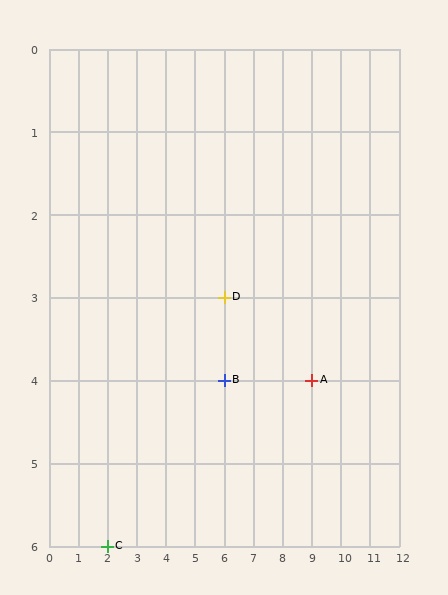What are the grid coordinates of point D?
Point D is at grid coordinates (6, 3).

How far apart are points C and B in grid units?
Points C and B are 4 columns and 2 rows apart (about 4.5 grid units diagonally).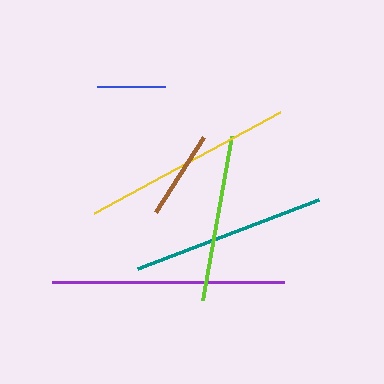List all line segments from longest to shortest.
From longest to shortest: purple, yellow, teal, lime, brown, blue.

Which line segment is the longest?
The purple line is the longest at approximately 232 pixels.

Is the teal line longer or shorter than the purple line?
The purple line is longer than the teal line.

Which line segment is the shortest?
The blue line is the shortest at approximately 68 pixels.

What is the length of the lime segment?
The lime segment is approximately 167 pixels long.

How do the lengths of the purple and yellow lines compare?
The purple and yellow lines are approximately the same length.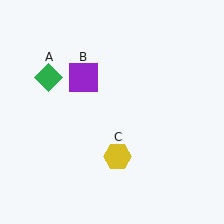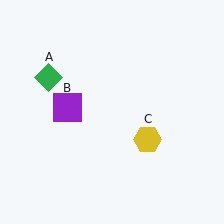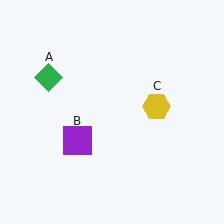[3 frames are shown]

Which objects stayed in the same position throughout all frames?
Green diamond (object A) remained stationary.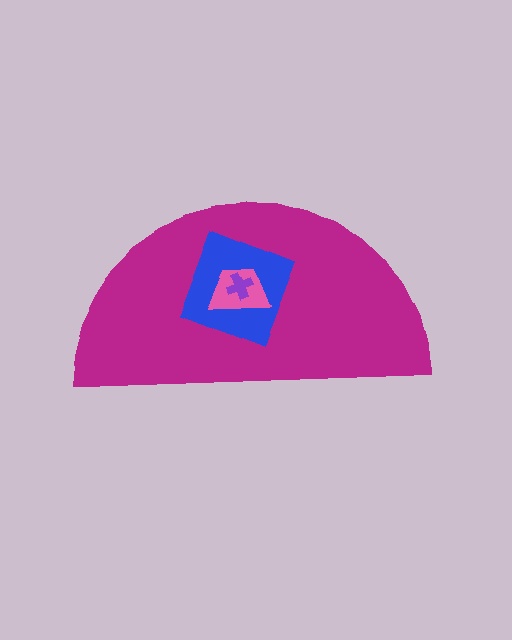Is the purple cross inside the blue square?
Yes.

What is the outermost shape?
The magenta semicircle.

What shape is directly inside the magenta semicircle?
The blue square.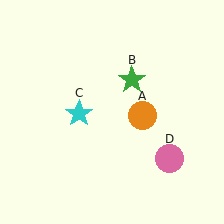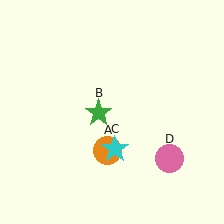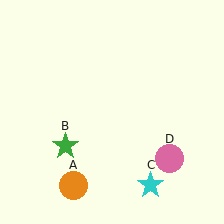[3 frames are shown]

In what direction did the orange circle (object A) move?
The orange circle (object A) moved down and to the left.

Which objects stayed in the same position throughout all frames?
Pink circle (object D) remained stationary.